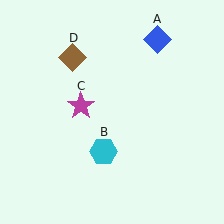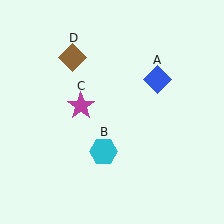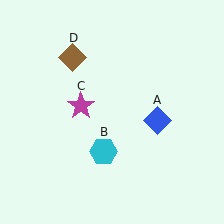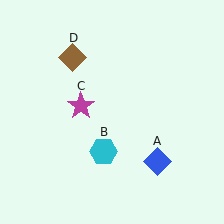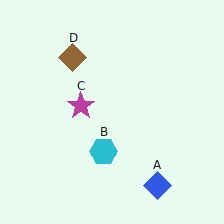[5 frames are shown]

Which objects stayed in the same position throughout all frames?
Cyan hexagon (object B) and magenta star (object C) and brown diamond (object D) remained stationary.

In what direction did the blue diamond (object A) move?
The blue diamond (object A) moved down.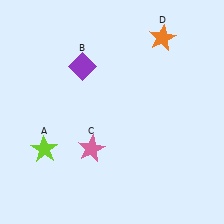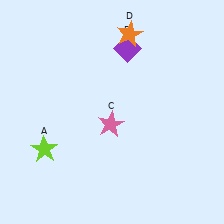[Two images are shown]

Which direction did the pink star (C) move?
The pink star (C) moved up.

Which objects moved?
The objects that moved are: the purple diamond (B), the pink star (C), the orange star (D).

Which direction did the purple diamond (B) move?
The purple diamond (B) moved right.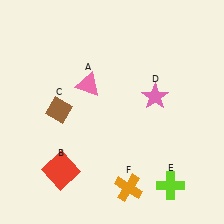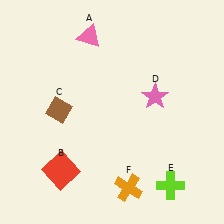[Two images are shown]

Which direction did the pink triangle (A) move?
The pink triangle (A) moved up.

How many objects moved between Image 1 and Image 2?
1 object moved between the two images.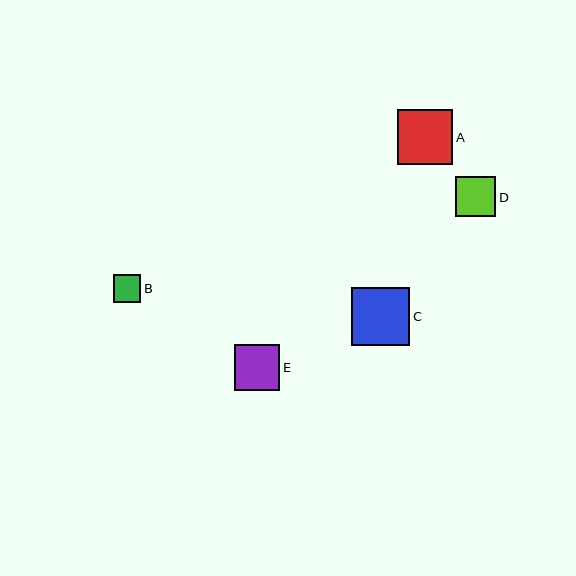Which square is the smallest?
Square B is the smallest with a size of approximately 27 pixels.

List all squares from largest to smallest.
From largest to smallest: C, A, E, D, B.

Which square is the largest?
Square C is the largest with a size of approximately 58 pixels.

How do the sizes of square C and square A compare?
Square C and square A are approximately the same size.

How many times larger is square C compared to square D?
Square C is approximately 1.4 times the size of square D.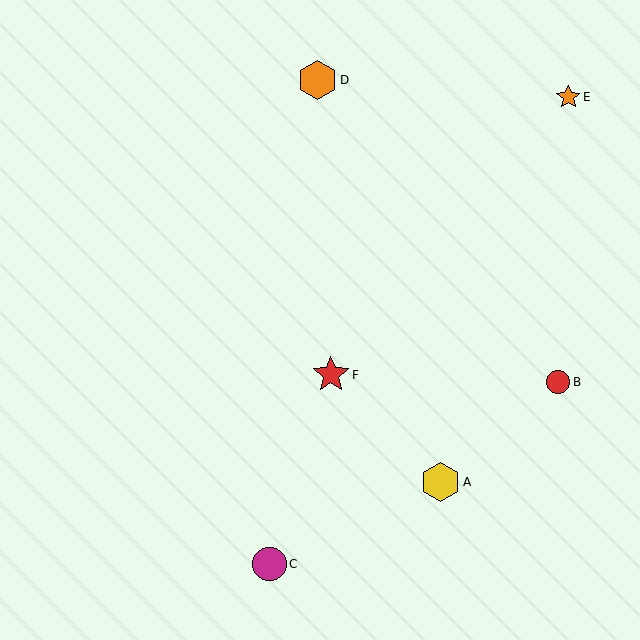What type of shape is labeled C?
Shape C is a magenta circle.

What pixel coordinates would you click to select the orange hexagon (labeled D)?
Click at (317, 80) to select the orange hexagon D.